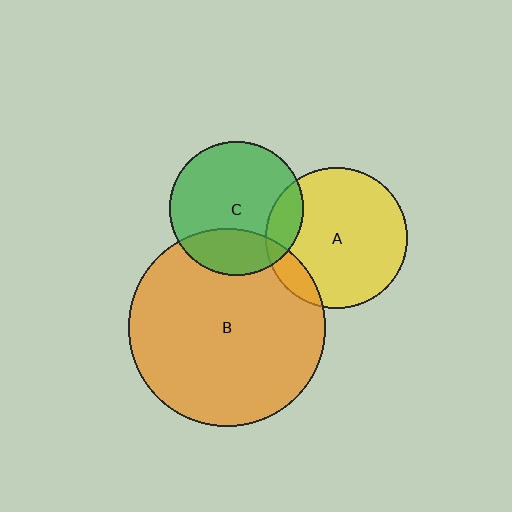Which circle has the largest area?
Circle B (orange).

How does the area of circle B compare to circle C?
Approximately 2.2 times.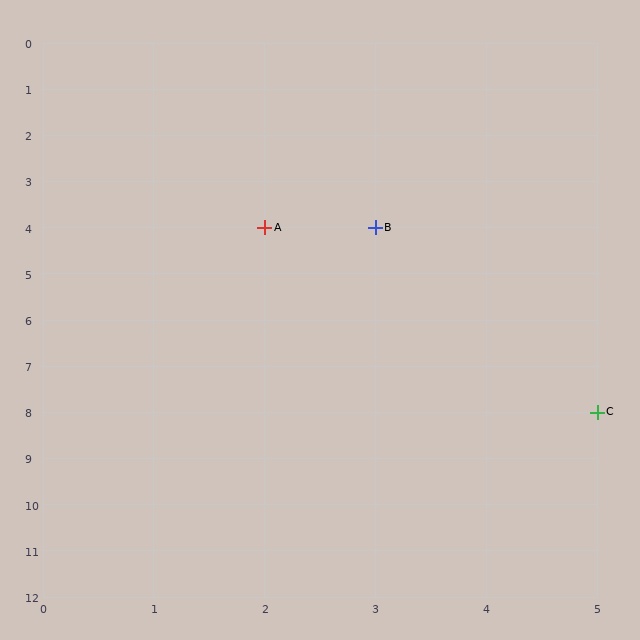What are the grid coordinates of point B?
Point B is at grid coordinates (3, 4).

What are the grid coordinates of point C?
Point C is at grid coordinates (5, 8).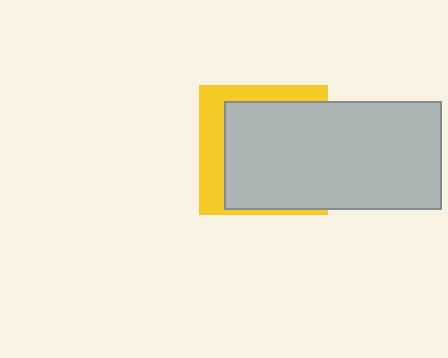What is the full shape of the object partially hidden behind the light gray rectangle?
The partially hidden object is a yellow square.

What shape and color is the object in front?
The object in front is a light gray rectangle.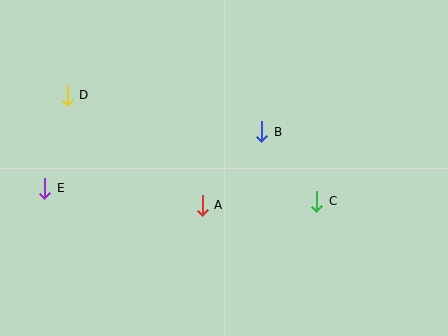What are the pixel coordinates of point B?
Point B is at (262, 132).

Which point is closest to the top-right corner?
Point B is closest to the top-right corner.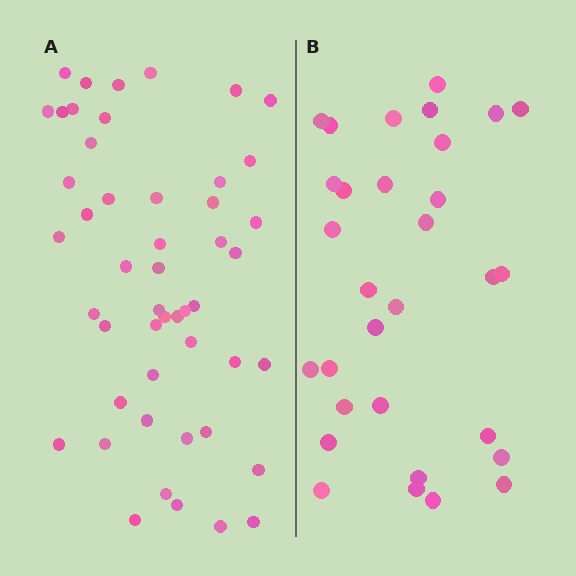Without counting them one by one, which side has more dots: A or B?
Region A (the left region) has more dots.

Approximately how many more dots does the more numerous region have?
Region A has approximately 20 more dots than region B.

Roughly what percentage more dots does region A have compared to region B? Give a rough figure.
About 60% more.